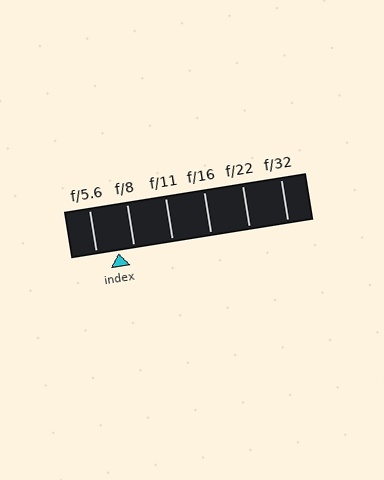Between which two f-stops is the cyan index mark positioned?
The index mark is between f/5.6 and f/8.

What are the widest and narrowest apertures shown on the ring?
The widest aperture shown is f/5.6 and the narrowest is f/32.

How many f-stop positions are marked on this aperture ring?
There are 6 f-stop positions marked.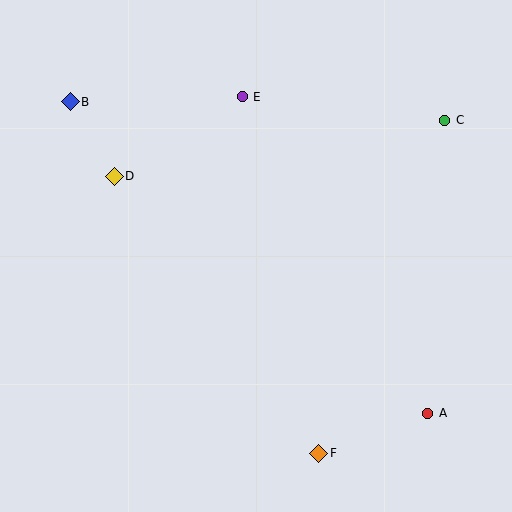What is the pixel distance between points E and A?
The distance between E and A is 367 pixels.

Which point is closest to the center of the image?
Point E at (242, 97) is closest to the center.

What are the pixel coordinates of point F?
Point F is at (319, 453).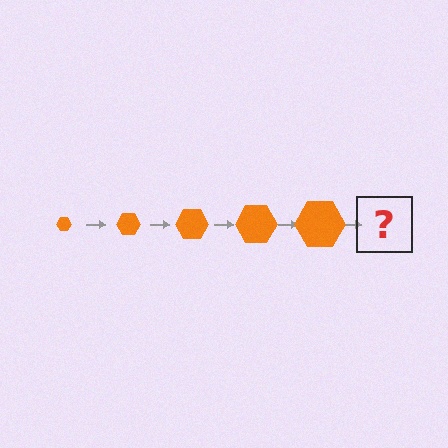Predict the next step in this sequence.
The next step is an orange hexagon, larger than the previous one.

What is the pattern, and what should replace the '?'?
The pattern is that the hexagon gets progressively larger each step. The '?' should be an orange hexagon, larger than the previous one.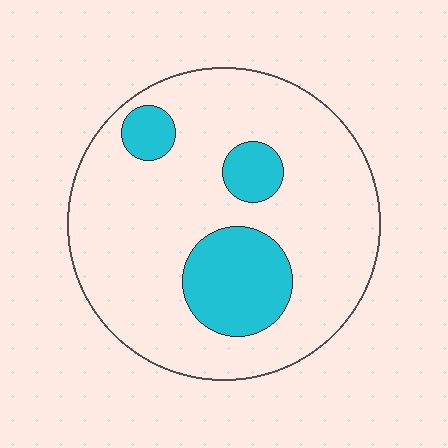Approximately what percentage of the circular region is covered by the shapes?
Approximately 20%.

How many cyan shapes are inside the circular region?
3.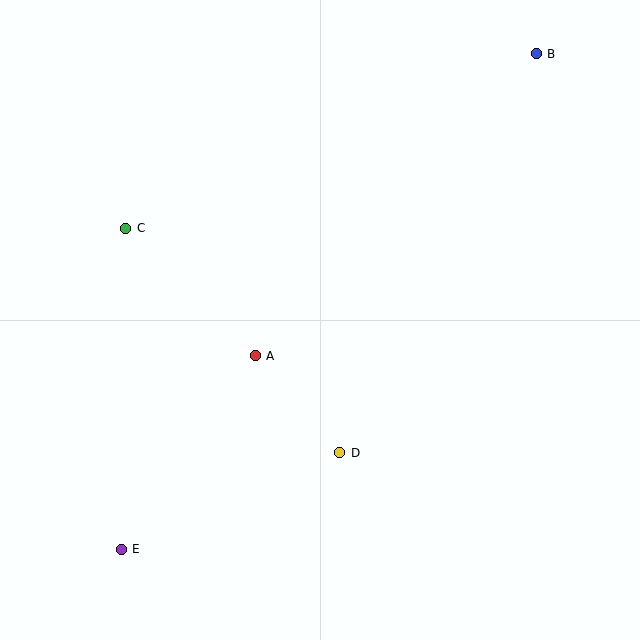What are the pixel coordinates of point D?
Point D is at (340, 453).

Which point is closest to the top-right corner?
Point B is closest to the top-right corner.